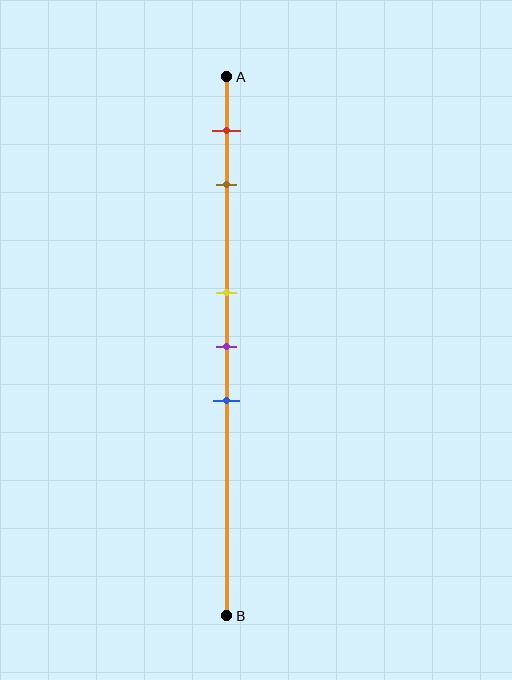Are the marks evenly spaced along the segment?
No, the marks are not evenly spaced.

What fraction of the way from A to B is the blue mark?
The blue mark is approximately 60% (0.6) of the way from A to B.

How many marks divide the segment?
There are 5 marks dividing the segment.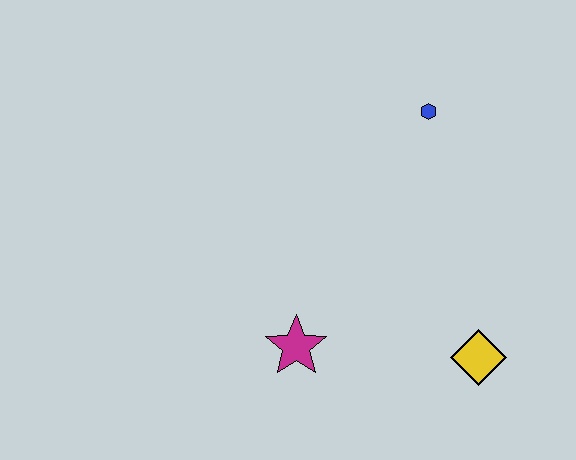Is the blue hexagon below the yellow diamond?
No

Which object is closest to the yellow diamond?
The magenta star is closest to the yellow diamond.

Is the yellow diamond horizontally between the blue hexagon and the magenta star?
No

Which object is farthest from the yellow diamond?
The blue hexagon is farthest from the yellow diamond.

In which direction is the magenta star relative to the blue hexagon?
The magenta star is below the blue hexagon.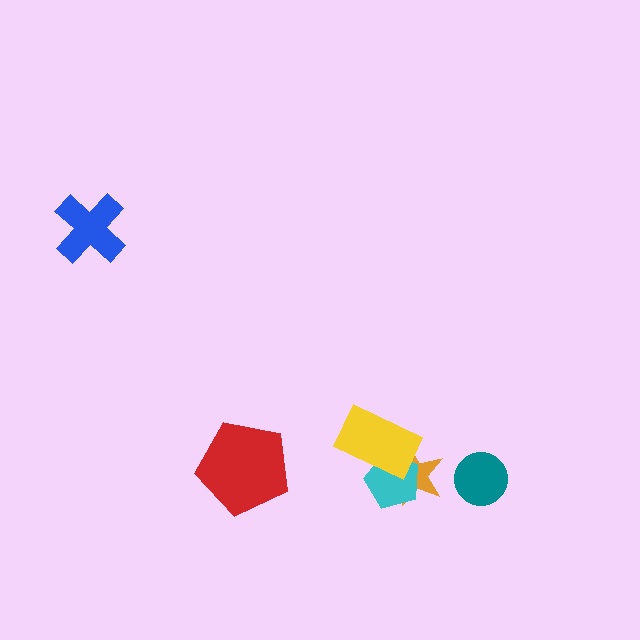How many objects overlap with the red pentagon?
0 objects overlap with the red pentagon.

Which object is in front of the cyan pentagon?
The yellow rectangle is in front of the cyan pentagon.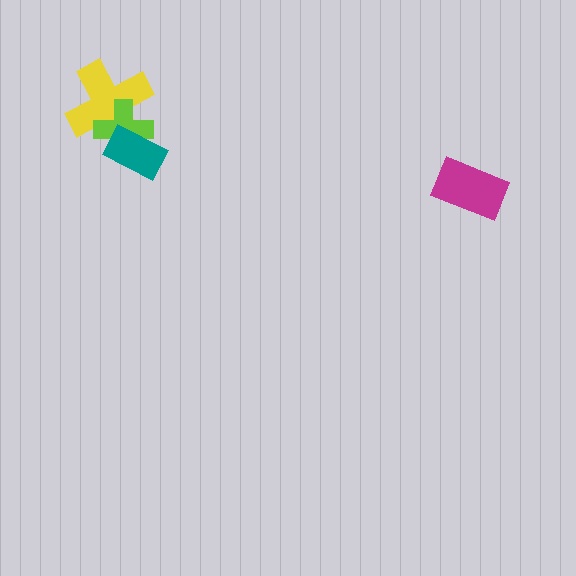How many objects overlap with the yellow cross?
2 objects overlap with the yellow cross.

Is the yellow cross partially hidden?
Yes, it is partially covered by another shape.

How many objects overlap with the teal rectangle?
2 objects overlap with the teal rectangle.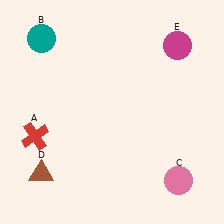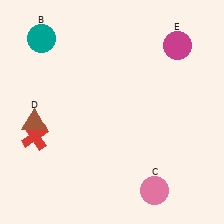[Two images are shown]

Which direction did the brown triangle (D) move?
The brown triangle (D) moved up.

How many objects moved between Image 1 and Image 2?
2 objects moved between the two images.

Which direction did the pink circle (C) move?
The pink circle (C) moved left.